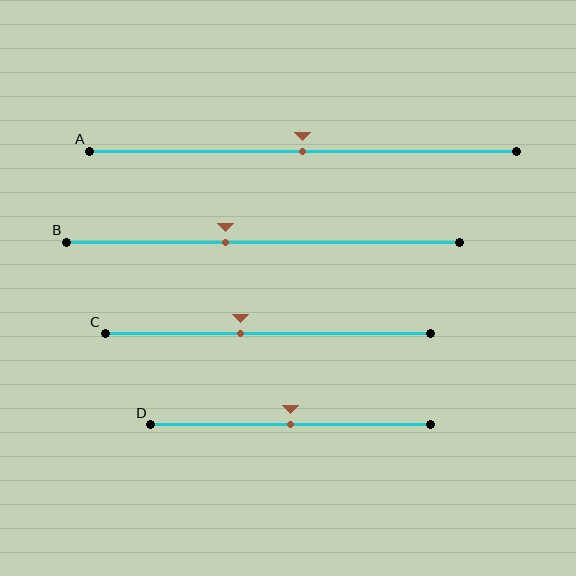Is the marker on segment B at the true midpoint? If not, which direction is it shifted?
No, the marker on segment B is shifted to the left by about 10% of the segment length.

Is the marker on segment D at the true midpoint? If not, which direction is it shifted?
Yes, the marker on segment D is at the true midpoint.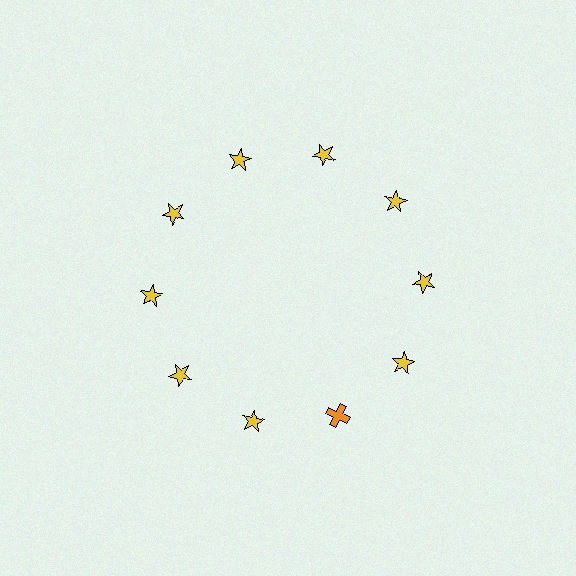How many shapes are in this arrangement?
There are 10 shapes arranged in a ring pattern.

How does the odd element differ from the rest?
It differs in both color (orange instead of yellow) and shape (cross instead of star).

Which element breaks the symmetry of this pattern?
The orange cross at roughly the 5 o'clock position breaks the symmetry. All other shapes are yellow stars.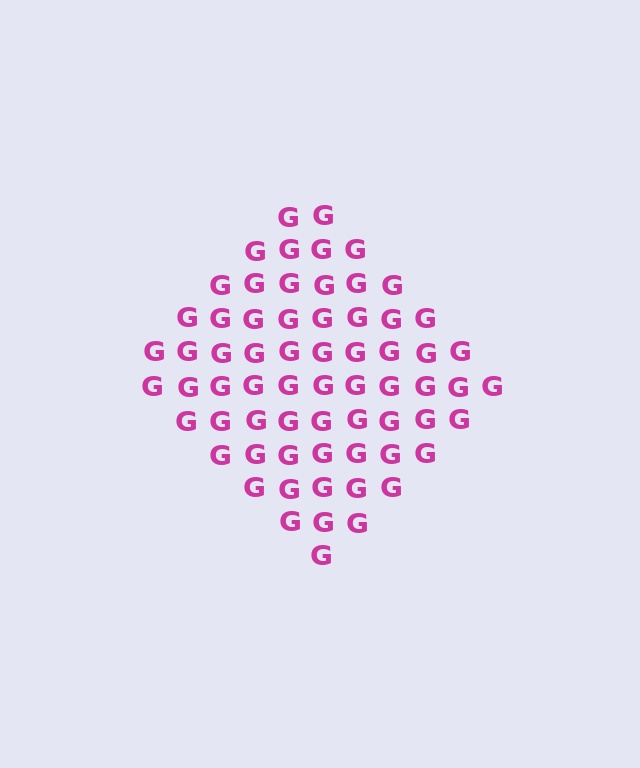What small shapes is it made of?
It is made of small letter G's.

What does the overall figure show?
The overall figure shows a diamond.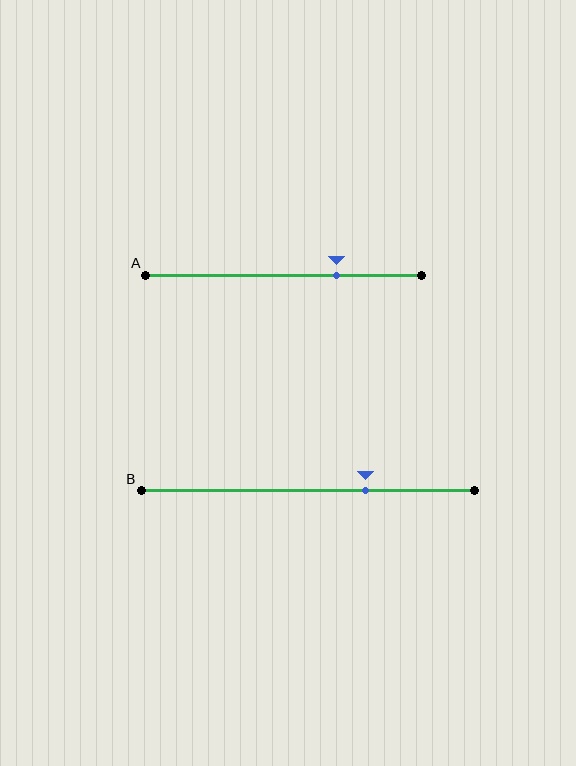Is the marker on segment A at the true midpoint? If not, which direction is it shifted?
No, the marker on segment A is shifted to the right by about 19% of the segment length.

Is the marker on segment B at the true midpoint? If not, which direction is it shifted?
No, the marker on segment B is shifted to the right by about 17% of the segment length.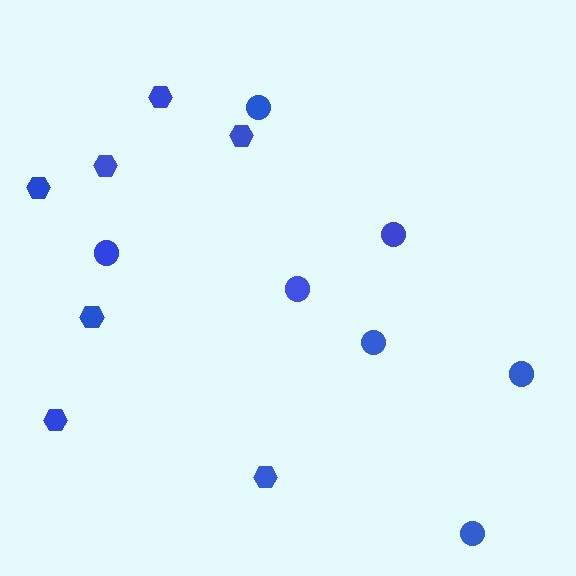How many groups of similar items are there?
There are 2 groups: one group of hexagons (7) and one group of circles (7).